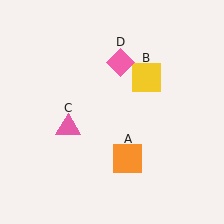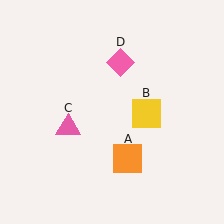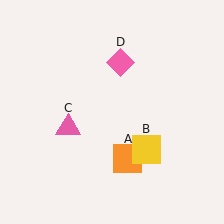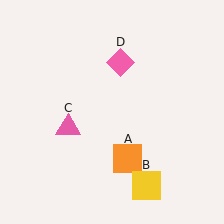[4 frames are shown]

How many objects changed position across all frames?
1 object changed position: yellow square (object B).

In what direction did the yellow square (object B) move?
The yellow square (object B) moved down.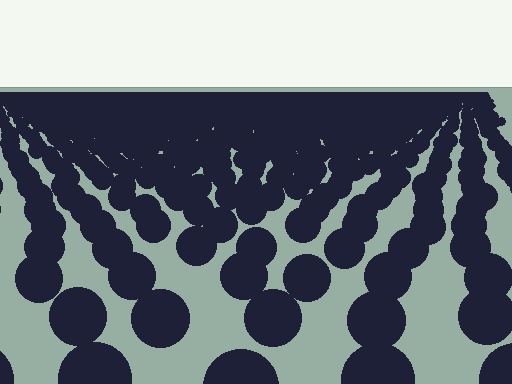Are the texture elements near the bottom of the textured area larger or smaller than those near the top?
Larger. Near the bottom, elements are closer to the viewer and appear at a bigger on-screen size.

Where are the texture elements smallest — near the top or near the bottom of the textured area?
Near the top.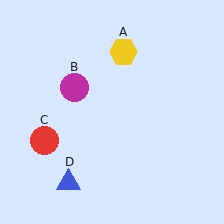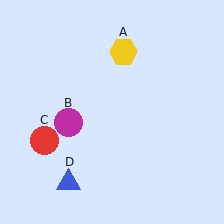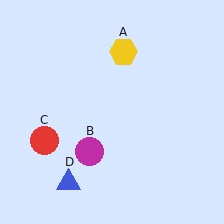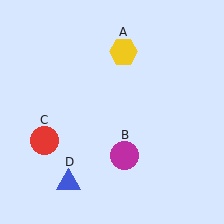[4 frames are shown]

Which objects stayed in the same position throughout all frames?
Yellow hexagon (object A) and red circle (object C) and blue triangle (object D) remained stationary.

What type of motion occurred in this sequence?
The magenta circle (object B) rotated counterclockwise around the center of the scene.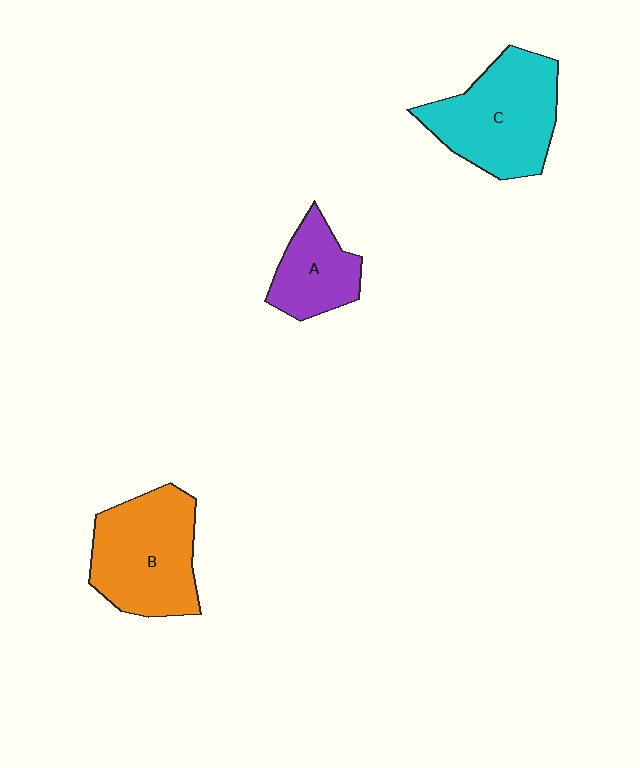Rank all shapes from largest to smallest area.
From largest to smallest: C (cyan), B (orange), A (purple).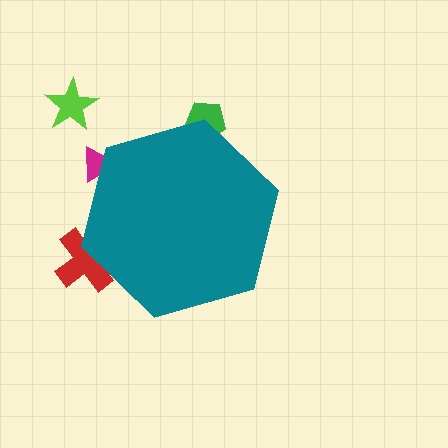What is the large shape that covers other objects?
A teal hexagon.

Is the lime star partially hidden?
No, the lime star is fully visible.